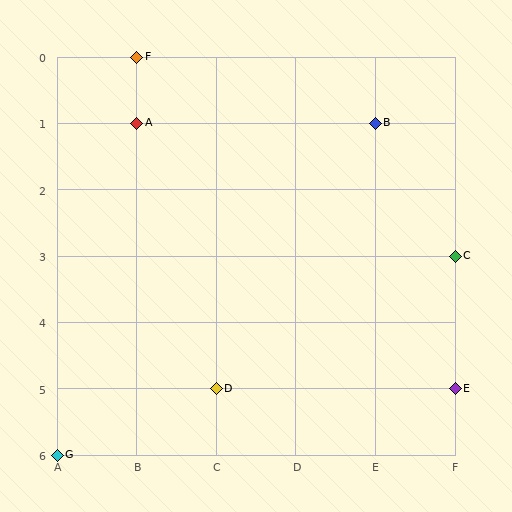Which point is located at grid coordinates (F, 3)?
Point C is at (F, 3).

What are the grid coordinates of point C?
Point C is at grid coordinates (F, 3).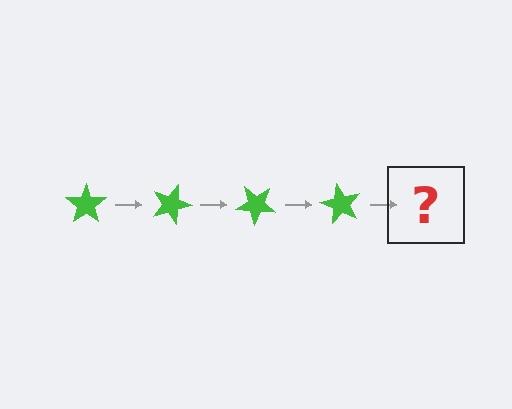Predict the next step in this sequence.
The next step is a green star rotated 80 degrees.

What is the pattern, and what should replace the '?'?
The pattern is that the star rotates 20 degrees each step. The '?' should be a green star rotated 80 degrees.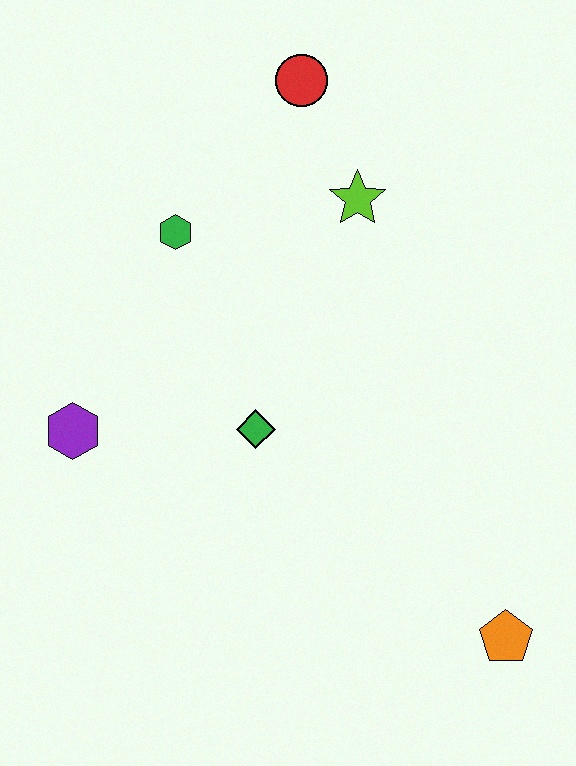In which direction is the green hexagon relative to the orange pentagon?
The green hexagon is above the orange pentagon.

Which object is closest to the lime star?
The red circle is closest to the lime star.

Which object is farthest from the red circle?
The orange pentagon is farthest from the red circle.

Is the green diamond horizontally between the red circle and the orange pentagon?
No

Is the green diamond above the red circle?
No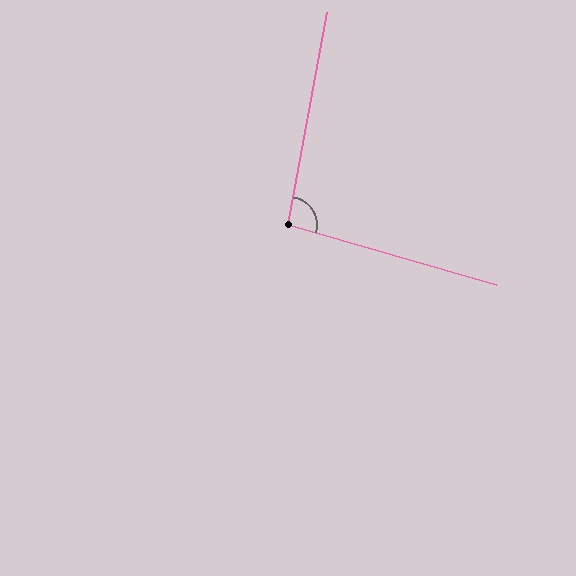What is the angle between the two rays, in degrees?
Approximately 96 degrees.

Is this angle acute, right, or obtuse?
It is obtuse.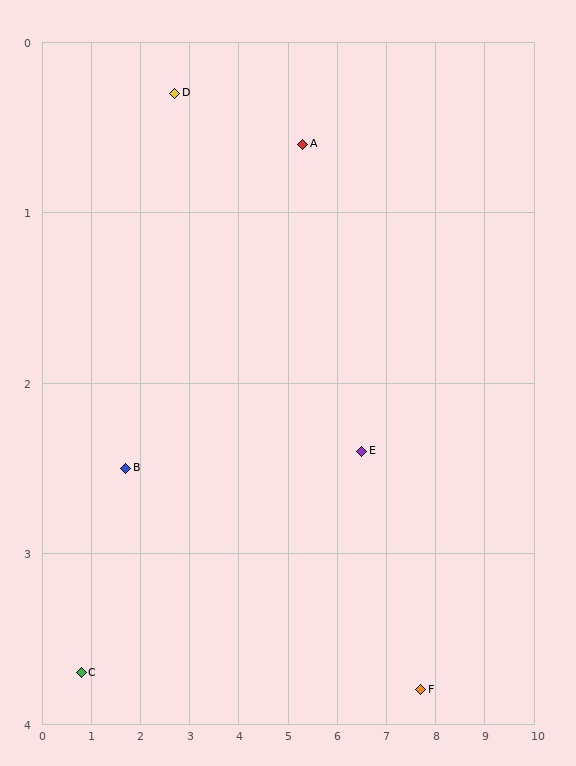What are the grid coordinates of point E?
Point E is at approximately (6.5, 2.4).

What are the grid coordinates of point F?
Point F is at approximately (7.7, 3.8).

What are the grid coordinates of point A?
Point A is at approximately (5.3, 0.6).